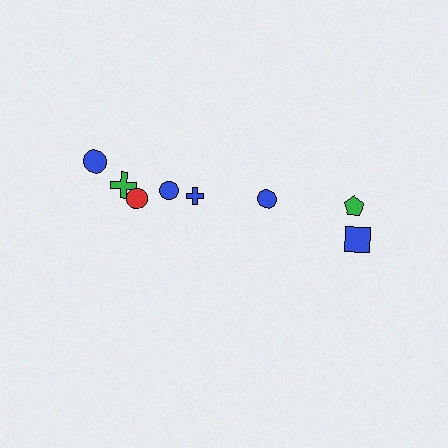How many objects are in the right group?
There are 3 objects.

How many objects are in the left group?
There are 5 objects.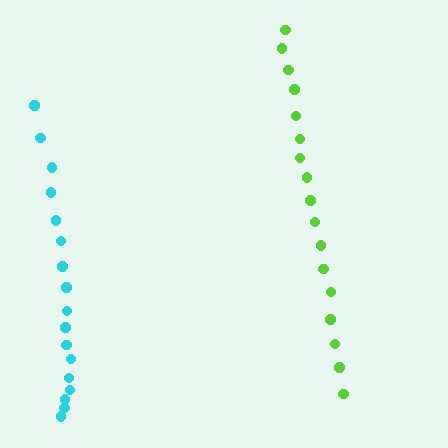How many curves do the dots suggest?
There are 2 distinct paths.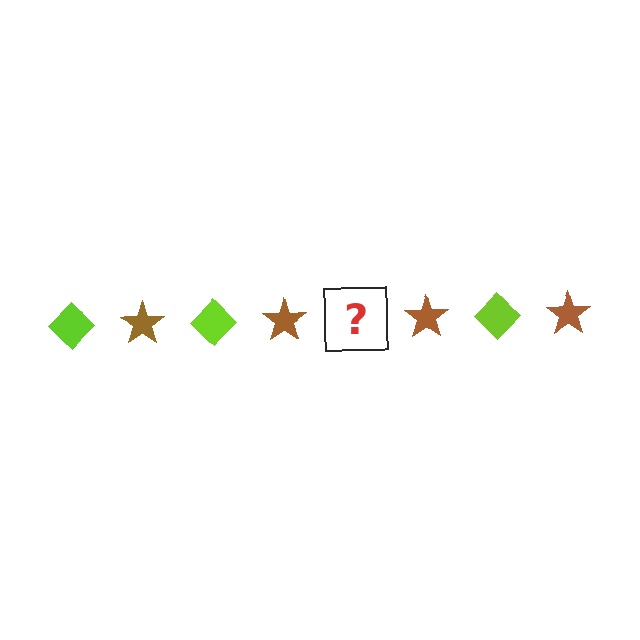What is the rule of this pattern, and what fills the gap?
The rule is that the pattern alternates between lime diamond and brown star. The gap should be filled with a lime diamond.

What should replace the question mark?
The question mark should be replaced with a lime diamond.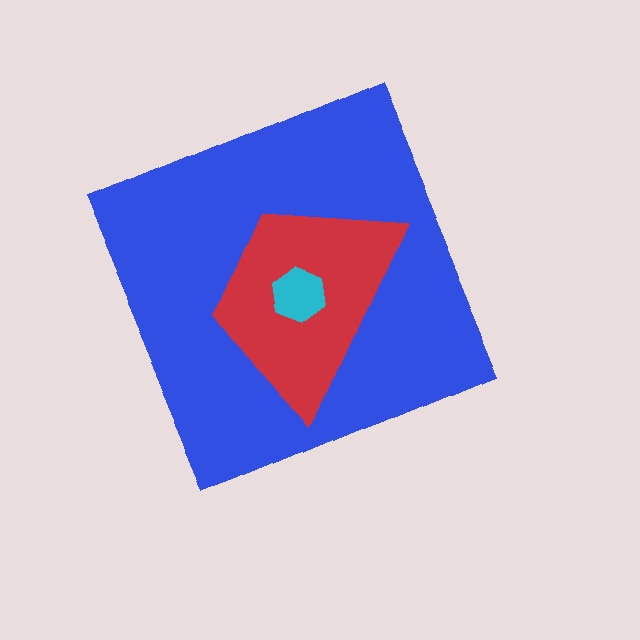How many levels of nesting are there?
3.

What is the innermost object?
The cyan hexagon.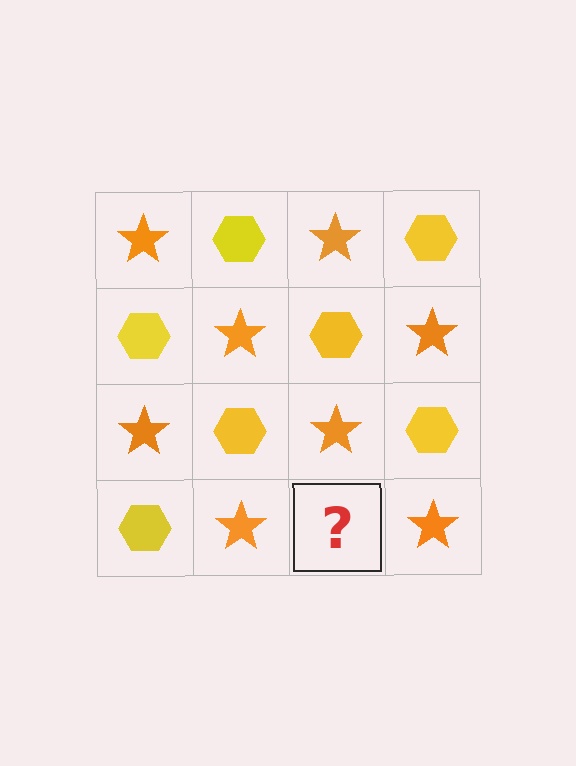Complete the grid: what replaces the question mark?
The question mark should be replaced with a yellow hexagon.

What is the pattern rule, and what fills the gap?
The rule is that it alternates orange star and yellow hexagon in a checkerboard pattern. The gap should be filled with a yellow hexagon.